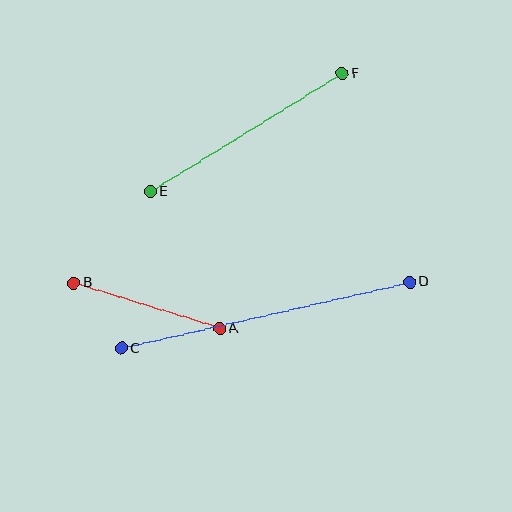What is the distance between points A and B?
The distance is approximately 153 pixels.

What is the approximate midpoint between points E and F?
The midpoint is at approximately (246, 133) pixels.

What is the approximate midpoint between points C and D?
The midpoint is at approximately (266, 315) pixels.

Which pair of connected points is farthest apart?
Points C and D are farthest apart.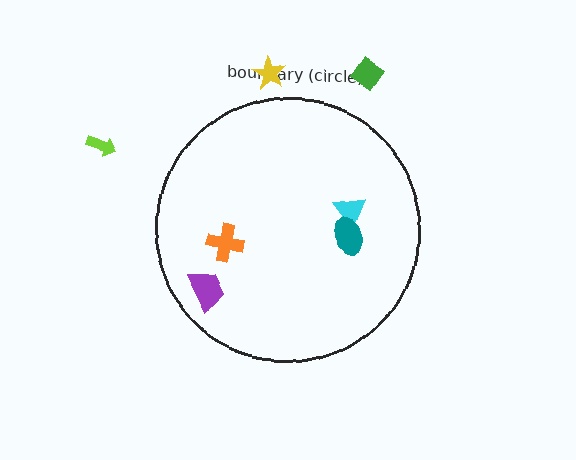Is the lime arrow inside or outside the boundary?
Outside.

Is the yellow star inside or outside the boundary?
Outside.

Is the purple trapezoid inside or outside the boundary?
Inside.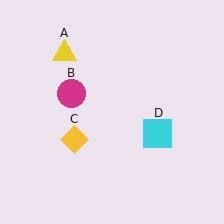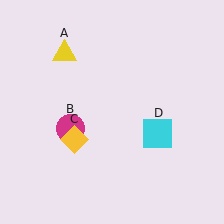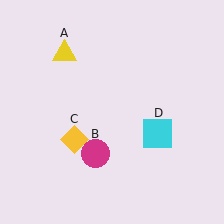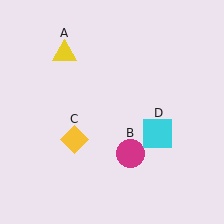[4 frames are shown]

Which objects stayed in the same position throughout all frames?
Yellow triangle (object A) and yellow diamond (object C) and cyan square (object D) remained stationary.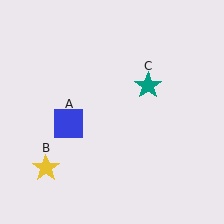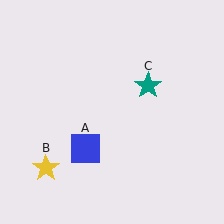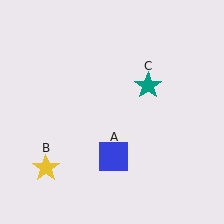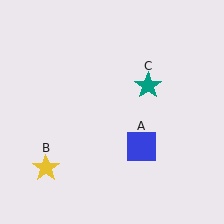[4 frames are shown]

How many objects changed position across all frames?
1 object changed position: blue square (object A).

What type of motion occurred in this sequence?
The blue square (object A) rotated counterclockwise around the center of the scene.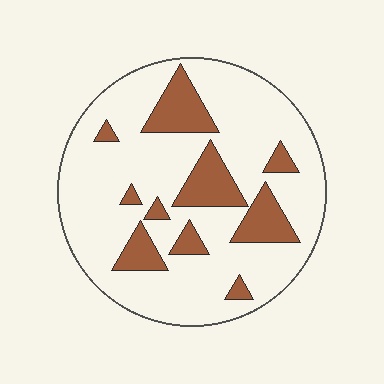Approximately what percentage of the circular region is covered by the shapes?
Approximately 20%.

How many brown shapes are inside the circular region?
10.